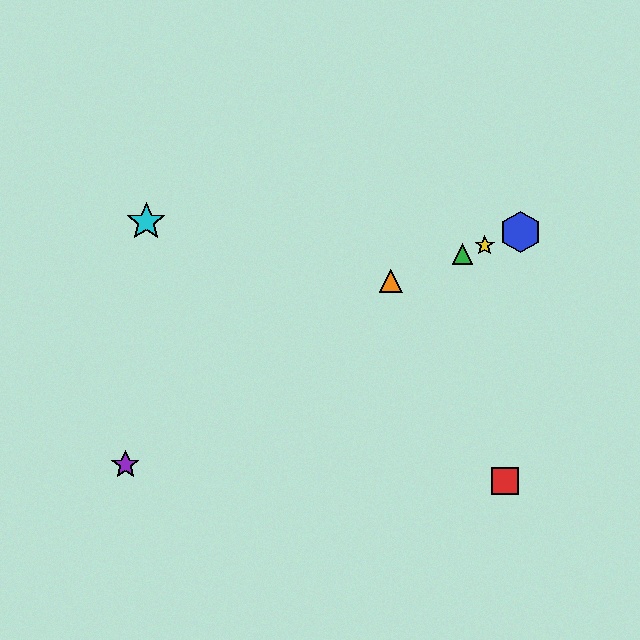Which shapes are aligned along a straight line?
The blue hexagon, the green triangle, the yellow star, the orange triangle are aligned along a straight line.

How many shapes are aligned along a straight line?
4 shapes (the blue hexagon, the green triangle, the yellow star, the orange triangle) are aligned along a straight line.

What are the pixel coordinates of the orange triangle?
The orange triangle is at (391, 281).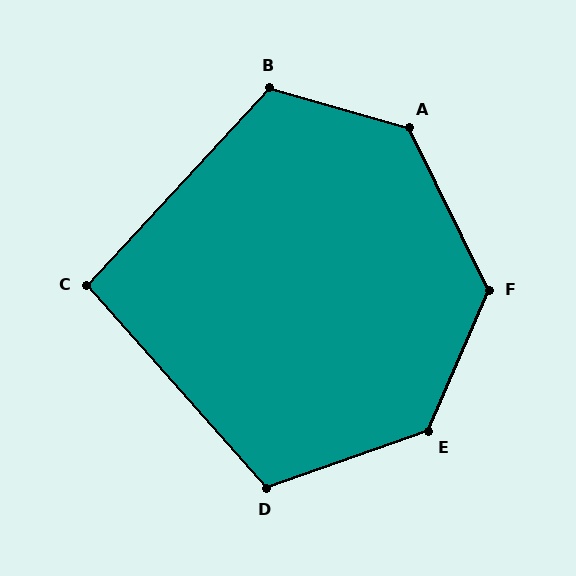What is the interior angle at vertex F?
Approximately 131 degrees (obtuse).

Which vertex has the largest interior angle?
E, at approximately 132 degrees.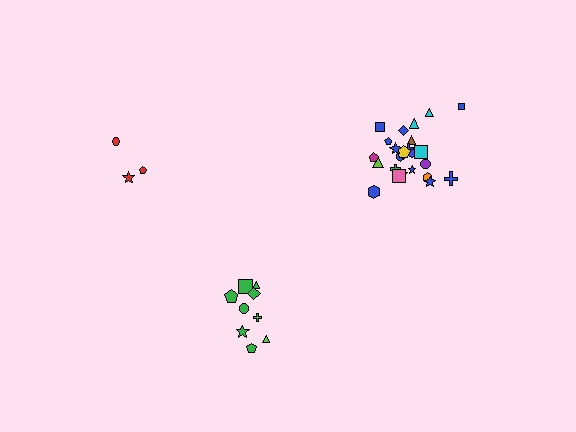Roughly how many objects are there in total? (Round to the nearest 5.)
Roughly 40 objects in total.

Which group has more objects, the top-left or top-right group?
The top-right group.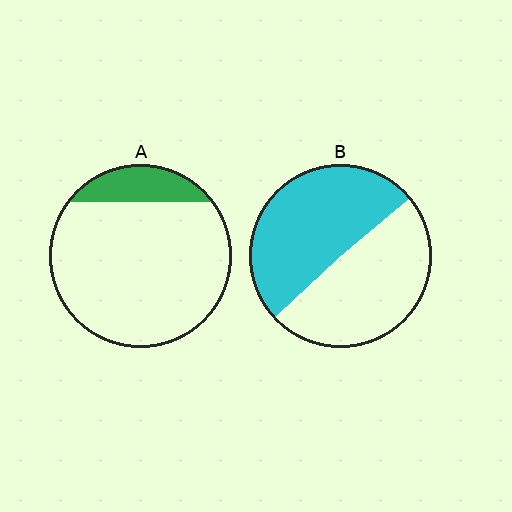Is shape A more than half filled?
No.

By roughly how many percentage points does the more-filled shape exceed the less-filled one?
By roughly 35 percentage points (B over A).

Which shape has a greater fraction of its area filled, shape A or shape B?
Shape B.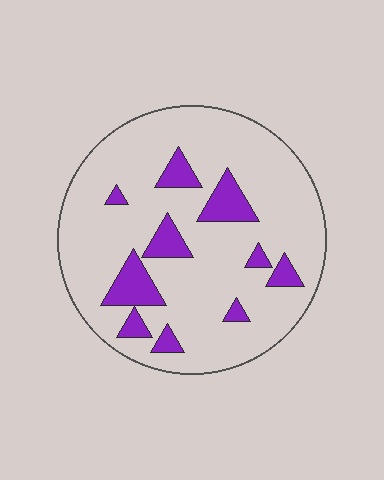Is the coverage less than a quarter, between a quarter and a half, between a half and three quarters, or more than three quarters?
Less than a quarter.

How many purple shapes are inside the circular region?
10.